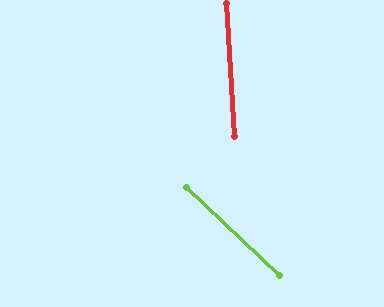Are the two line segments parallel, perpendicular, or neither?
Neither parallel nor perpendicular — they differ by about 43°.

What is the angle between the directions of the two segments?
Approximately 43 degrees.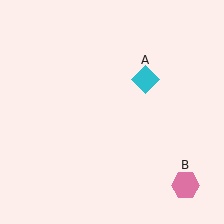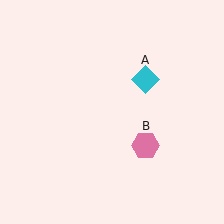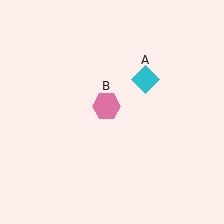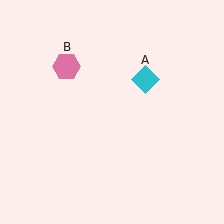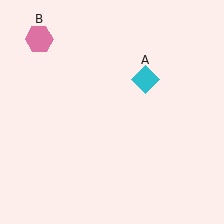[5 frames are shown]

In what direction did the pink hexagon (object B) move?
The pink hexagon (object B) moved up and to the left.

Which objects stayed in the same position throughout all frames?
Cyan diamond (object A) remained stationary.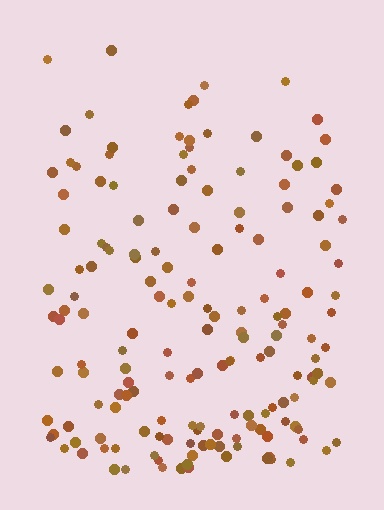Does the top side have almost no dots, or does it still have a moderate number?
Still a moderate number, just noticeably fewer than the bottom.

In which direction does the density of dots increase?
From top to bottom, with the bottom side densest.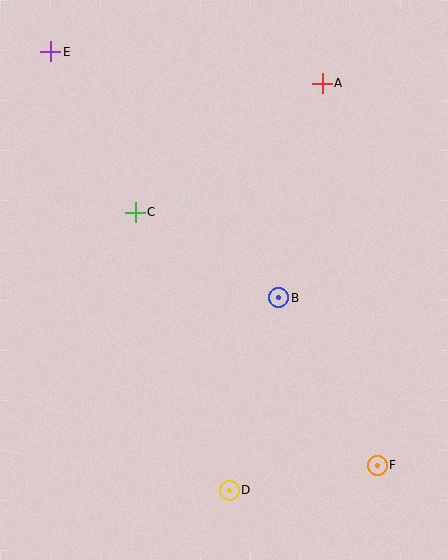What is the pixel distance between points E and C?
The distance between E and C is 182 pixels.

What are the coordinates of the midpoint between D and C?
The midpoint between D and C is at (182, 351).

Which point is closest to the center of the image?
Point B at (279, 298) is closest to the center.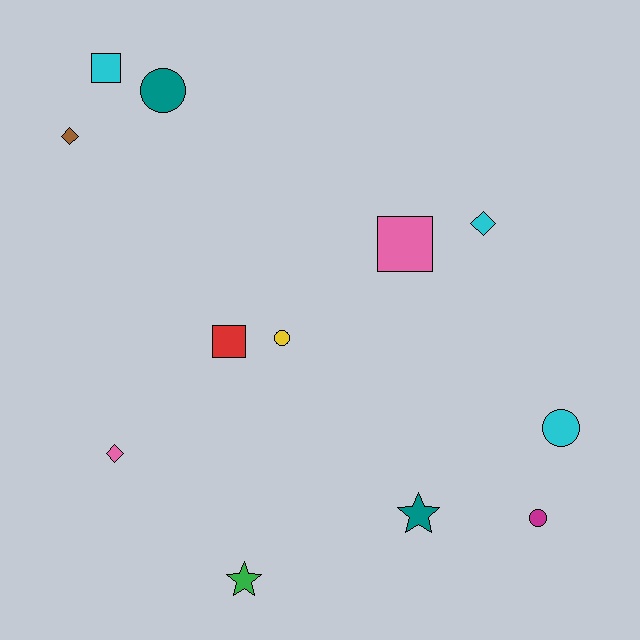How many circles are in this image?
There are 4 circles.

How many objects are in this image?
There are 12 objects.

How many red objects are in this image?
There is 1 red object.